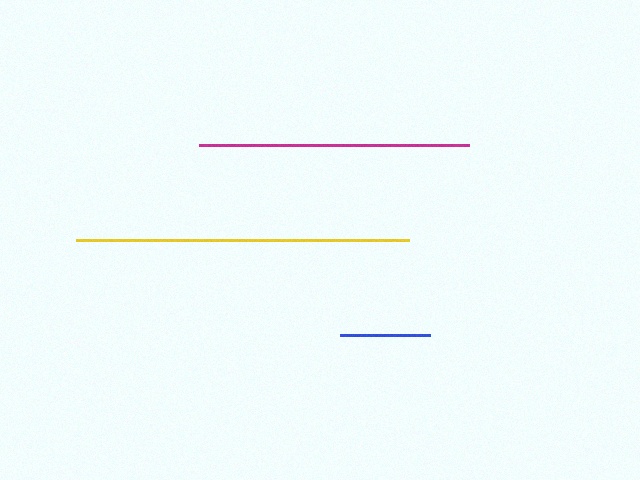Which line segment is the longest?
The yellow line is the longest at approximately 333 pixels.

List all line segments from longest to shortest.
From longest to shortest: yellow, magenta, blue.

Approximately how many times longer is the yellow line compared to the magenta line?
The yellow line is approximately 1.2 times the length of the magenta line.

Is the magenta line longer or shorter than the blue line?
The magenta line is longer than the blue line.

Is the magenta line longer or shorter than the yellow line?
The yellow line is longer than the magenta line.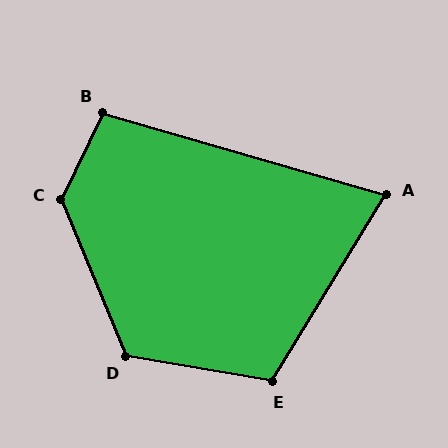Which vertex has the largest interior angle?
C, at approximately 132 degrees.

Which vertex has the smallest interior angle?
A, at approximately 75 degrees.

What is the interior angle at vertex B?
Approximately 99 degrees (obtuse).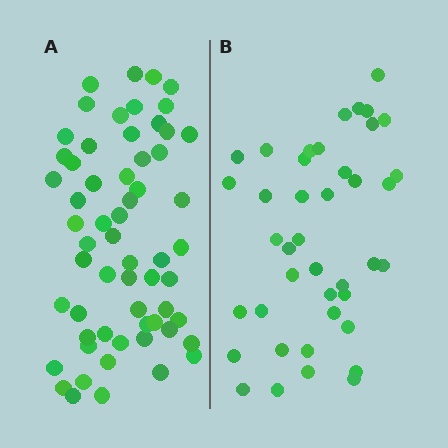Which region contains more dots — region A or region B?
Region A (the left region) has more dots.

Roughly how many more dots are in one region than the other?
Region A has approximately 20 more dots than region B.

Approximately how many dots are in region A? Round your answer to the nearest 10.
About 60 dots.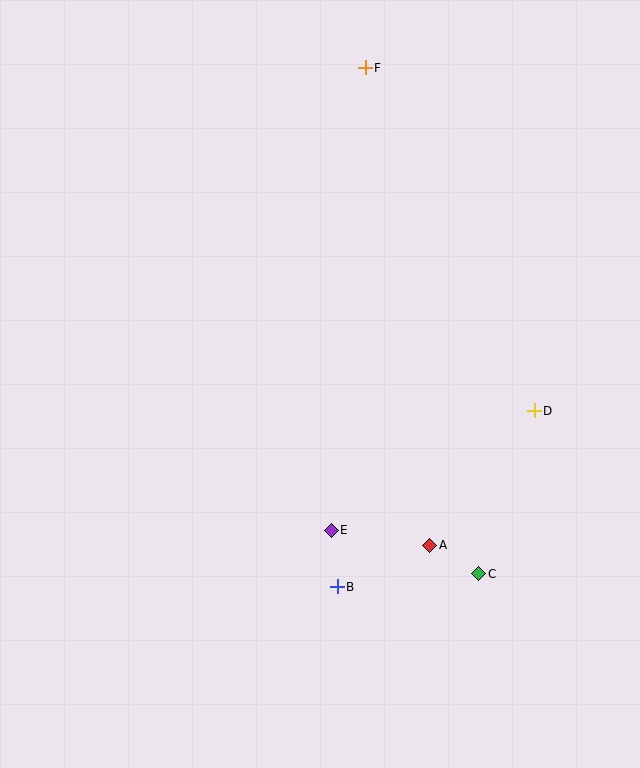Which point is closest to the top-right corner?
Point F is closest to the top-right corner.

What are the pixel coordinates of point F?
Point F is at (365, 68).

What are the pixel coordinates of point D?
Point D is at (534, 411).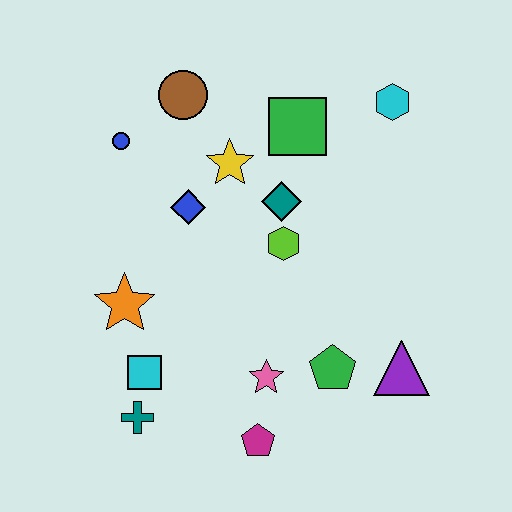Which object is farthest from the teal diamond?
The teal cross is farthest from the teal diamond.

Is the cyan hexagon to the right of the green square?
Yes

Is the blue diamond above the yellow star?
No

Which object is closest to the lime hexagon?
The teal diamond is closest to the lime hexagon.